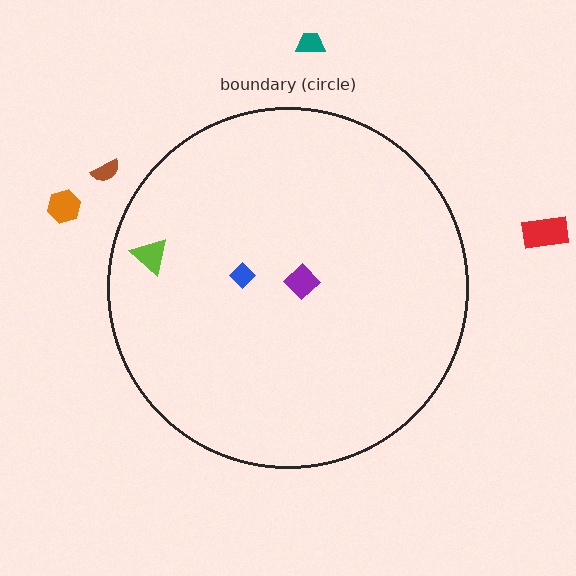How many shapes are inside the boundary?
3 inside, 4 outside.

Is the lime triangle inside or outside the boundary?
Inside.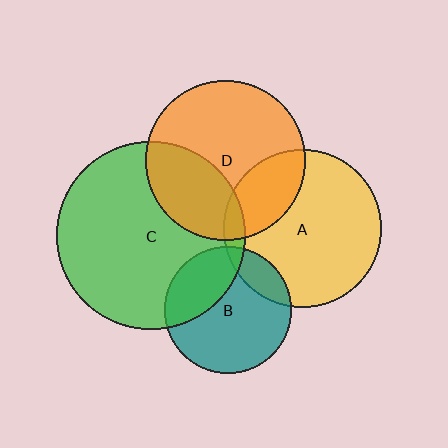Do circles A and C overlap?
Yes.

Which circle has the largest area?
Circle C (green).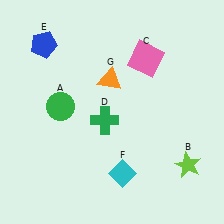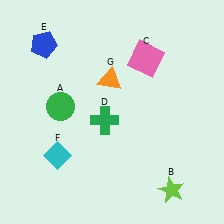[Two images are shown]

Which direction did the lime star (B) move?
The lime star (B) moved down.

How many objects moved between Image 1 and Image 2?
2 objects moved between the two images.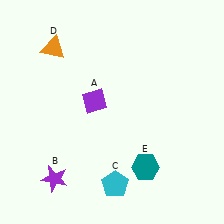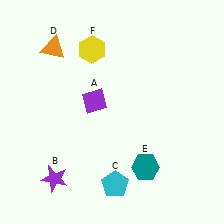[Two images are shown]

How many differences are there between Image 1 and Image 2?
There is 1 difference between the two images.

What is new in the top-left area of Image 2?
A yellow hexagon (F) was added in the top-left area of Image 2.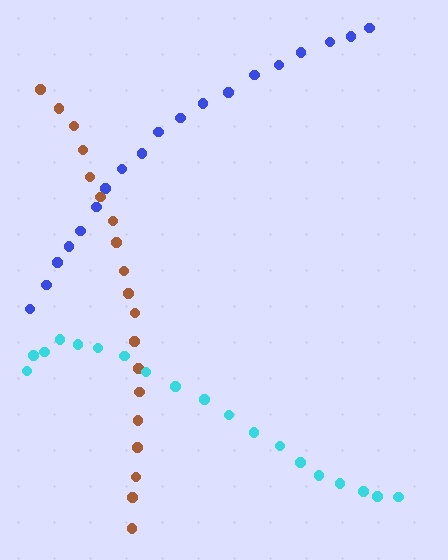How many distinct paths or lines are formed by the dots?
There are 3 distinct paths.